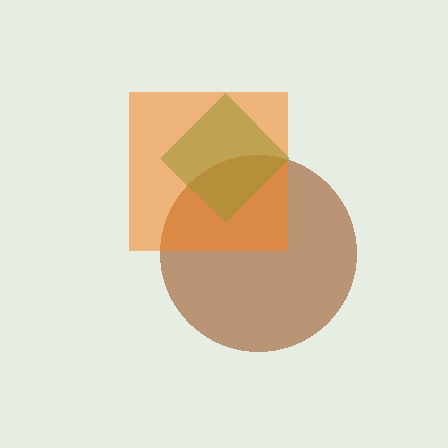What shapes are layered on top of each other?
The layered shapes are: a brown circle, a green diamond, an orange square.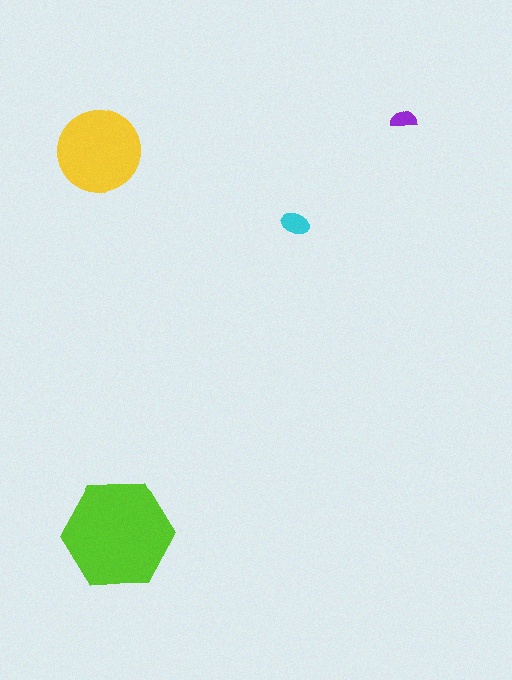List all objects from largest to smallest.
The lime hexagon, the yellow circle, the cyan ellipse, the purple semicircle.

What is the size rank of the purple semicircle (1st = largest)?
4th.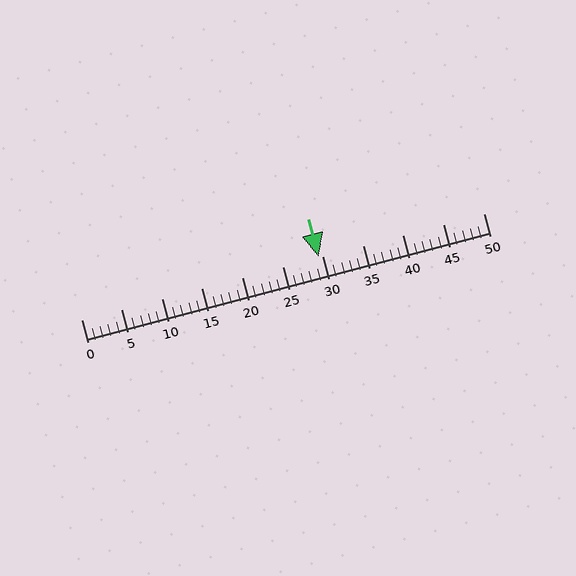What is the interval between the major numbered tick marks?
The major tick marks are spaced 5 units apart.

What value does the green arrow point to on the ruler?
The green arrow points to approximately 30.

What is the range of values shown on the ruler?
The ruler shows values from 0 to 50.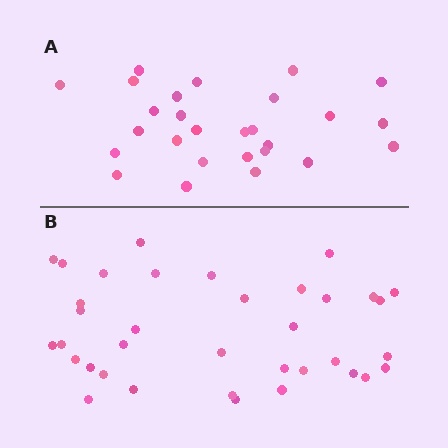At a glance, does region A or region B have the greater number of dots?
Region B (the bottom region) has more dots.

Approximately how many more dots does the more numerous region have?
Region B has roughly 8 or so more dots than region A.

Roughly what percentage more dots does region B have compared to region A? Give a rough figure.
About 35% more.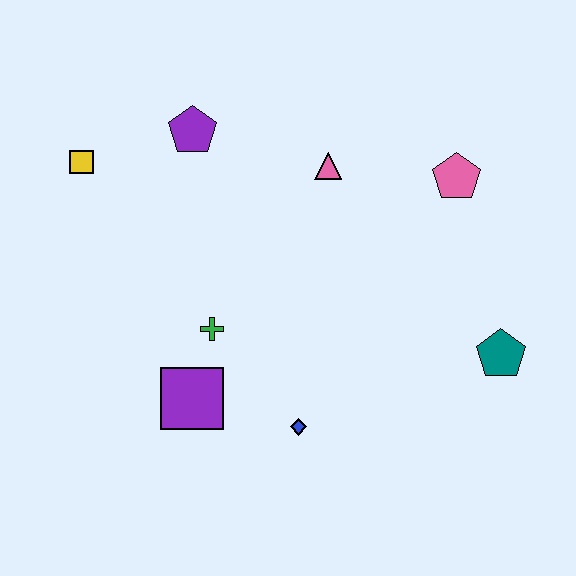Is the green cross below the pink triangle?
Yes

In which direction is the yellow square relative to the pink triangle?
The yellow square is to the left of the pink triangle.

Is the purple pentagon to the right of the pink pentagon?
No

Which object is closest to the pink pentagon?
The pink triangle is closest to the pink pentagon.